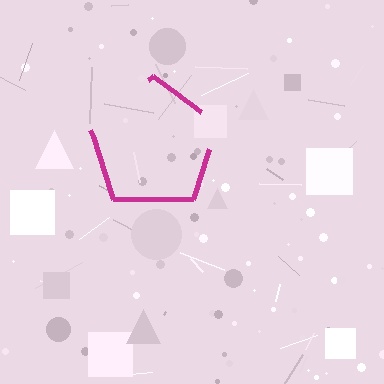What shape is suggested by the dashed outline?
The dashed outline suggests a pentagon.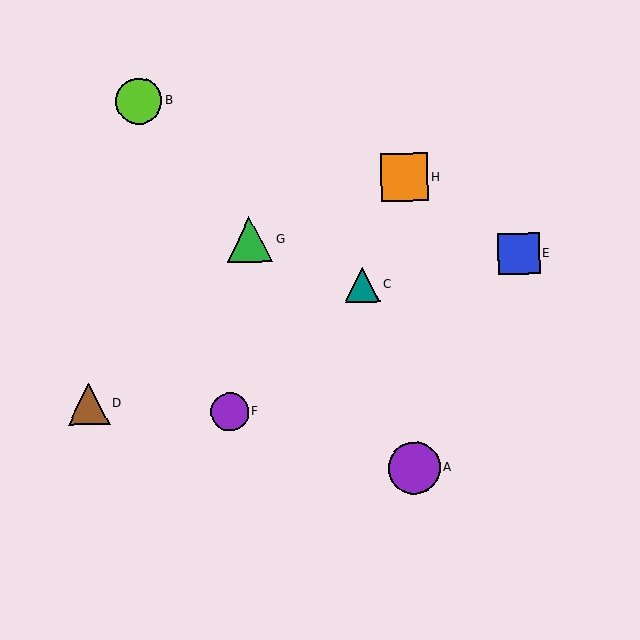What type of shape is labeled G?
Shape G is a green triangle.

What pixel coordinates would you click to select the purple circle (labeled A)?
Click at (414, 468) to select the purple circle A.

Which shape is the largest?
The purple circle (labeled A) is the largest.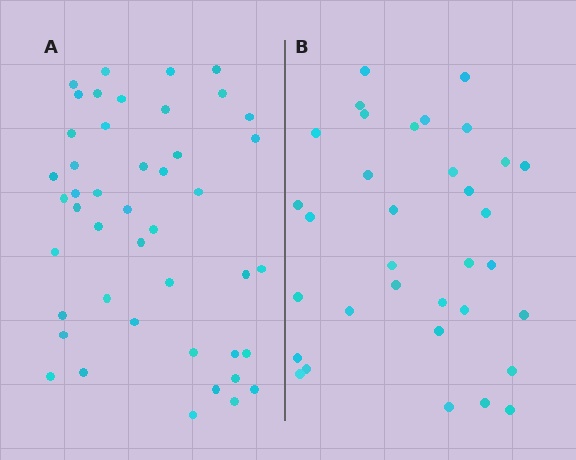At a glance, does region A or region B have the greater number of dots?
Region A (the left region) has more dots.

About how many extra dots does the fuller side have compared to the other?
Region A has roughly 12 or so more dots than region B.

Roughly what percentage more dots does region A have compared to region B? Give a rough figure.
About 30% more.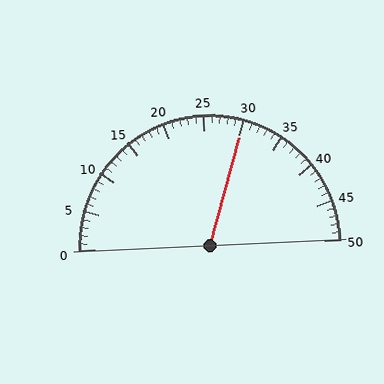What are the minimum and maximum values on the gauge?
The gauge ranges from 0 to 50.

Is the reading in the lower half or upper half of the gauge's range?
The reading is in the upper half of the range (0 to 50).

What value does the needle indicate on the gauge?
The needle indicates approximately 30.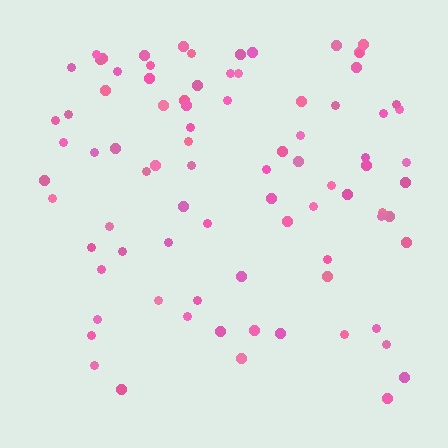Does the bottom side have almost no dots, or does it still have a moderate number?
Still a moderate number, just noticeably fewer than the top.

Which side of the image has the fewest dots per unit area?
The bottom.